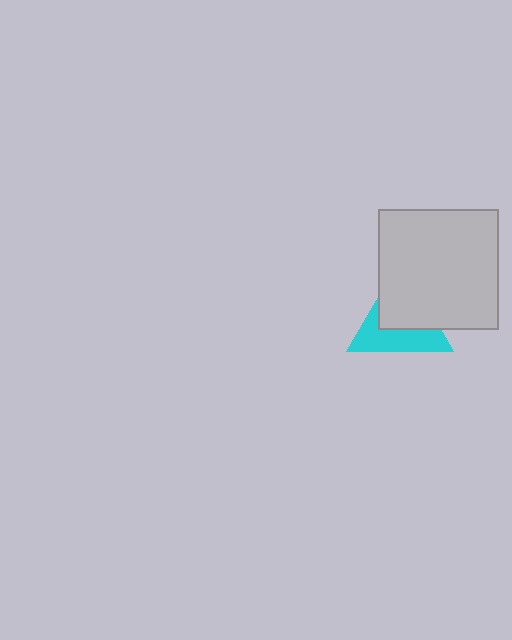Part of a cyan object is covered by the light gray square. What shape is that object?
It is a triangle.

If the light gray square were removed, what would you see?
You would see the complete cyan triangle.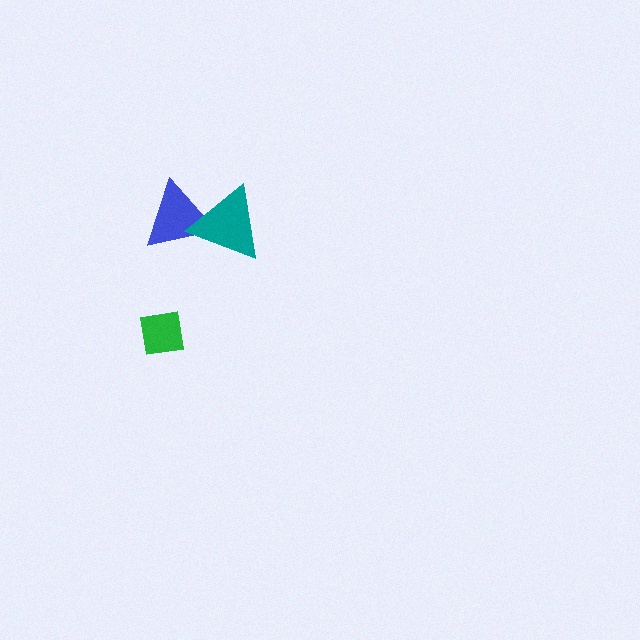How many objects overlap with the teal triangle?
1 object overlaps with the teal triangle.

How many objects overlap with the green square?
0 objects overlap with the green square.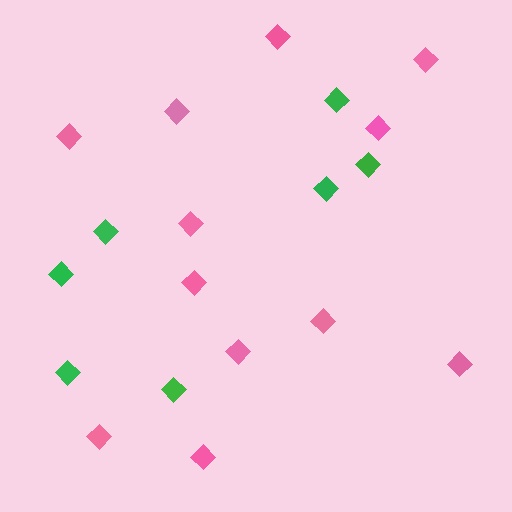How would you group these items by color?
There are 2 groups: one group of pink diamonds (12) and one group of green diamonds (7).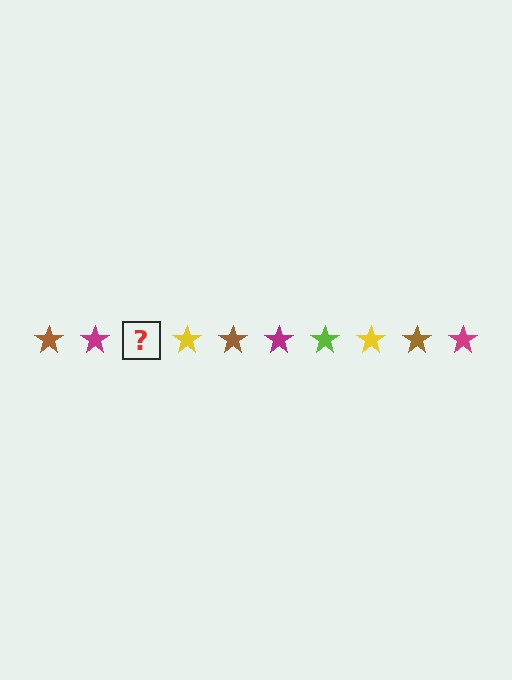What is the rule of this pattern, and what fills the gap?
The rule is that the pattern cycles through brown, magenta, lime, yellow stars. The gap should be filled with a lime star.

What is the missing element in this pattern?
The missing element is a lime star.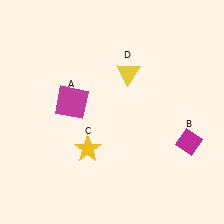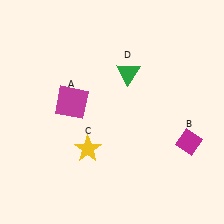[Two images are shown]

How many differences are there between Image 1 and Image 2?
There is 1 difference between the two images.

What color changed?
The triangle (D) changed from yellow in Image 1 to green in Image 2.